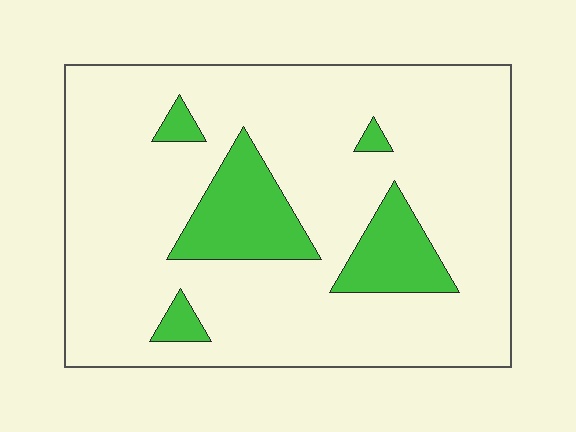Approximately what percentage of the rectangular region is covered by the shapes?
Approximately 15%.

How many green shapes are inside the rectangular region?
5.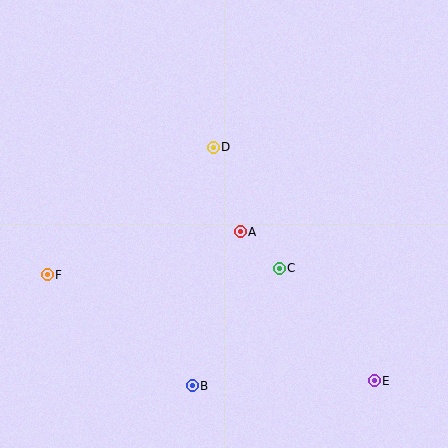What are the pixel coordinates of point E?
Point E is at (374, 381).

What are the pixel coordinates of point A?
Point A is at (240, 232).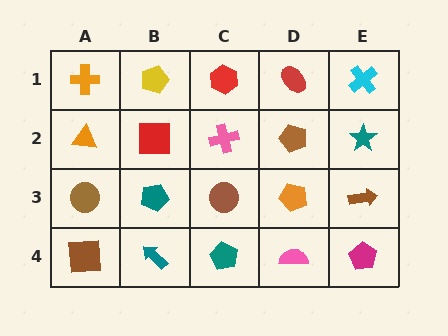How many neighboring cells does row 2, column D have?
4.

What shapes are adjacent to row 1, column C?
A pink cross (row 2, column C), a yellow pentagon (row 1, column B), a red ellipse (row 1, column D).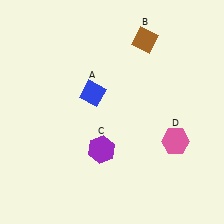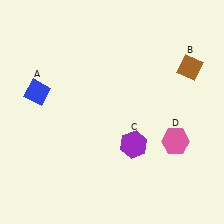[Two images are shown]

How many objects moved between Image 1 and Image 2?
3 objects moved between the two images.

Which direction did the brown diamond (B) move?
The brown diamond (B) moved right.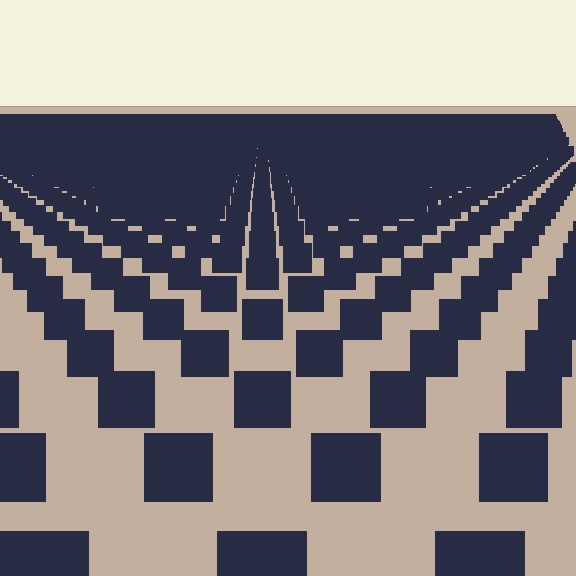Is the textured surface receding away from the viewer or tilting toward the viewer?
The surface is receding away from the viewer. Texture elements get smaller and denser toward the top.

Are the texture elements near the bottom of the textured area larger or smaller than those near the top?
Larger. Near the bottom, elements are closer to the viewer and appear at a bigger on-screen size.